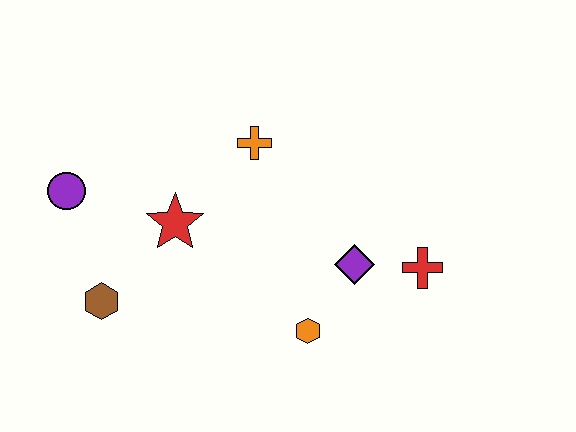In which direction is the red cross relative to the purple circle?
The red cross is to the right of the purple circle.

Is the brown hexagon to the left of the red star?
Yes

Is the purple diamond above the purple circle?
No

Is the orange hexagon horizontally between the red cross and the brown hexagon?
Yes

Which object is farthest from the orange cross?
The brown hexagon is farthest from the orange cross.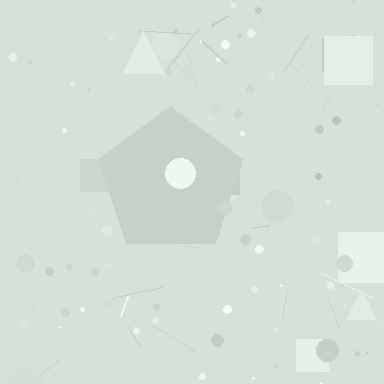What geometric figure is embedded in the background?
A pentagon is embedded in the background.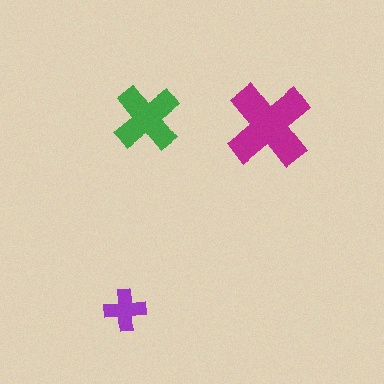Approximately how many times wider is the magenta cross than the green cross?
About 1.5 times wider.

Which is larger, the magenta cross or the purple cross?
The magenta one.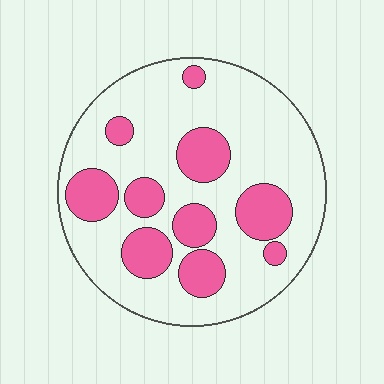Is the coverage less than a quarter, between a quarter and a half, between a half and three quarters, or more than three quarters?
Between a quarter and a half.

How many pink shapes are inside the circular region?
10.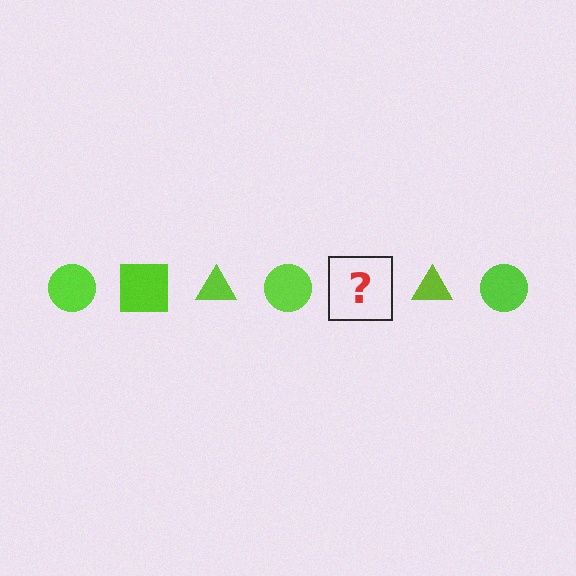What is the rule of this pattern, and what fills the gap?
The rule is that the pattern cycles through circle, square, triangle shapes in lime. The gap should be filled with a lime square.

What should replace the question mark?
The question mark should be replaced with a lime square.